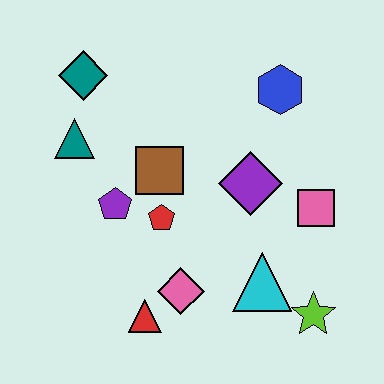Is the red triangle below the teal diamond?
Yes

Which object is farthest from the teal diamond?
The lime star is farthest from the teal diamond.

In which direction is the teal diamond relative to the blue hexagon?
The teal diamond is to the left of the blue hexagon.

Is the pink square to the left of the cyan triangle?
No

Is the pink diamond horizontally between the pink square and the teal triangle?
Yes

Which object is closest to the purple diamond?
The pink square is closest to the purple diamond.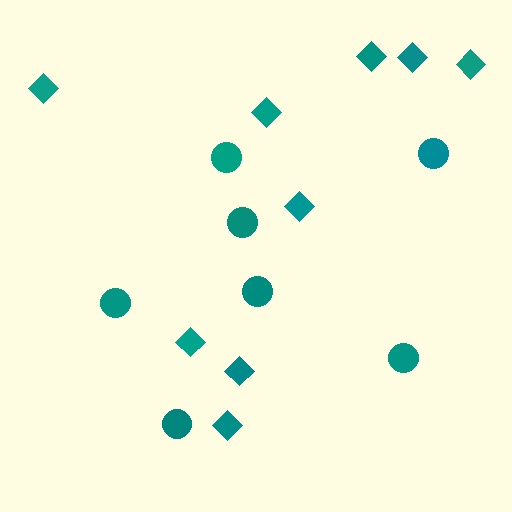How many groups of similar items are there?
There are 2 groups: one group of circles (7) and one group of diamonds (9).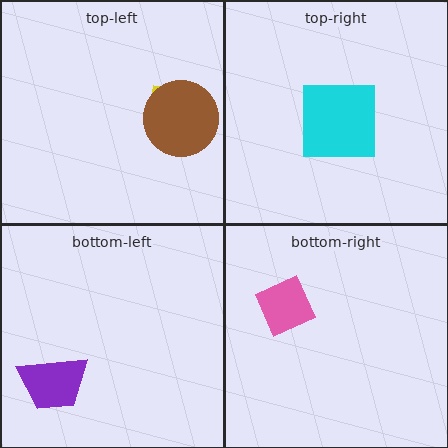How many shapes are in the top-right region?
1.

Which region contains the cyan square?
The top-right region.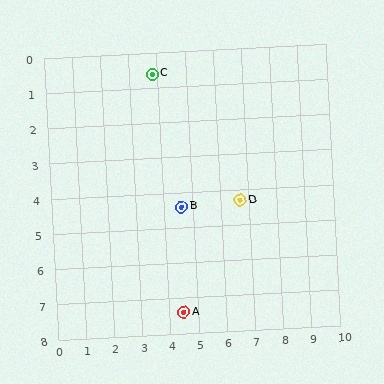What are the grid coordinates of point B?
Point B is at approximately (4.6, 4.4).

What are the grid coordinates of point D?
Point D is at approximately (6.7, 4.3).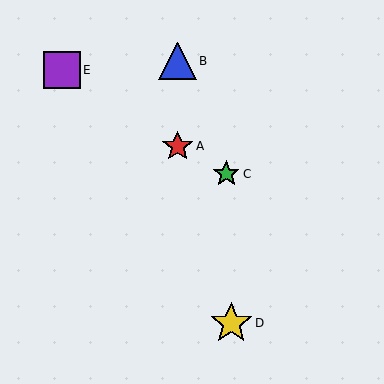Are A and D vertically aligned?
No, A is at x≈178 and D is at x≈231.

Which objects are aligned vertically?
Objects A, B are aligned vertically.